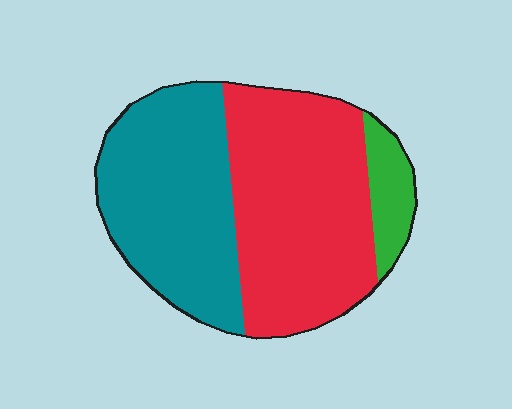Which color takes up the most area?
Red, at roughly 50%.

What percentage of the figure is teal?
Teal covers about 40% of the figure.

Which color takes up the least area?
Green, at roughly 10%.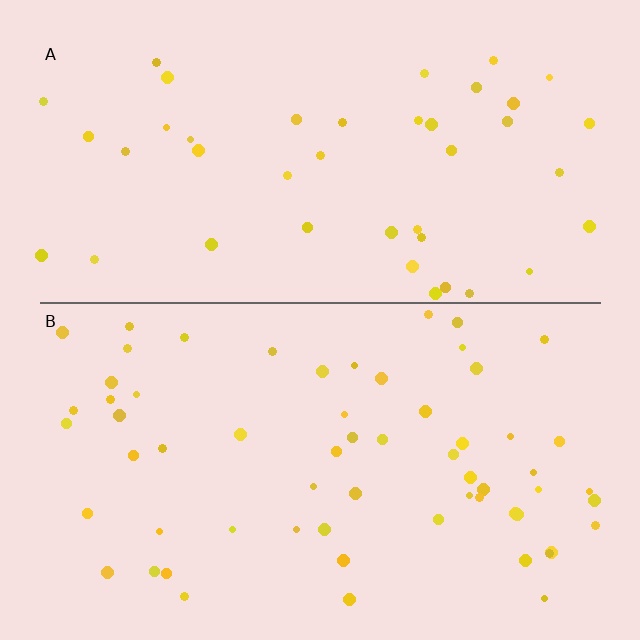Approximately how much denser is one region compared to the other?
Approximately 1.5× — region B over region A.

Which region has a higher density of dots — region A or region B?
B (the bottom).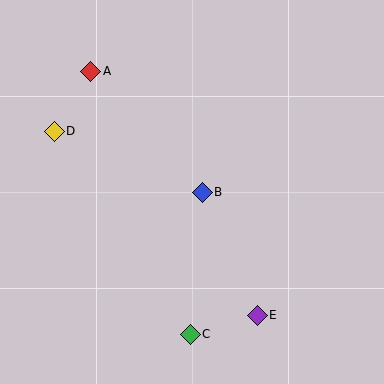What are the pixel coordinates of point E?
Point E is at (257, 315).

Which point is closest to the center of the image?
Point B at (202, 192) is closest to the center.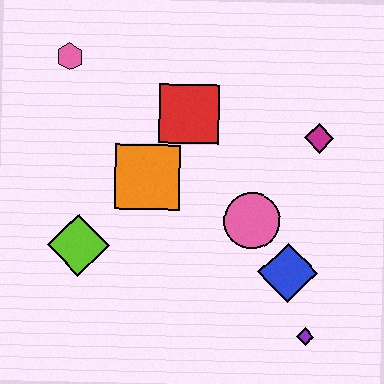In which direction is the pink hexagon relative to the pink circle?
The pink hexagon is to the left of the pink circle.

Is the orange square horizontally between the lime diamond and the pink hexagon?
No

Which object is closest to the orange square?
The red square is closest to the orange square.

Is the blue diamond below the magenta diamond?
Yes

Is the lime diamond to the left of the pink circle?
Yes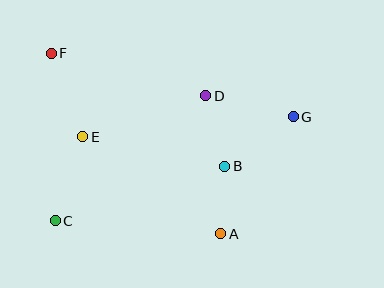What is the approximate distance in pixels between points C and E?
The distance between C and E is approximately 88 pixels.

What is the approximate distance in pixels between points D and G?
The distance between D and G is approximately 90 pixels.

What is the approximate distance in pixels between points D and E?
The distance between D and E is approximately 130 pixels.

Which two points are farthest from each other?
Points C and G are farthest from each other.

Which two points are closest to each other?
Points A and B are closest to each other.